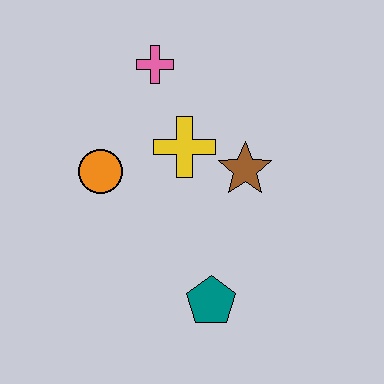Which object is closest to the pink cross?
The yellow cross is closest to the pink cross.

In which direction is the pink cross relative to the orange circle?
The pink cross is above the orange circle.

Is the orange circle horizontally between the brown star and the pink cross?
No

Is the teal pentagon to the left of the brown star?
Yes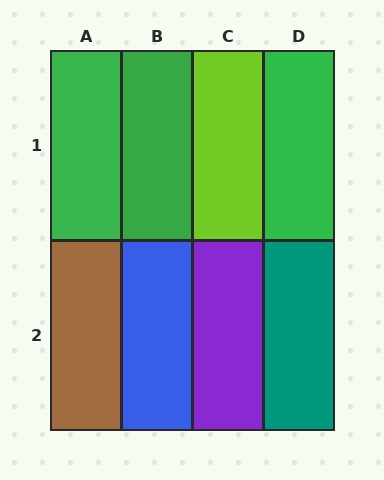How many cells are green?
3 cells are green.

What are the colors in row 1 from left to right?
Green, green, lime, green.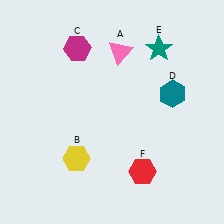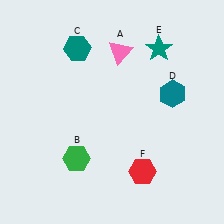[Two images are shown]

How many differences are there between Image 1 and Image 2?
There are 2 differences between the two images.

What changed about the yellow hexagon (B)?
In Image 1, B is yellow. In Image 2, it changed to green.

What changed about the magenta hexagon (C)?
In Image 1, C is magenta. In Image 2, it changed to teal.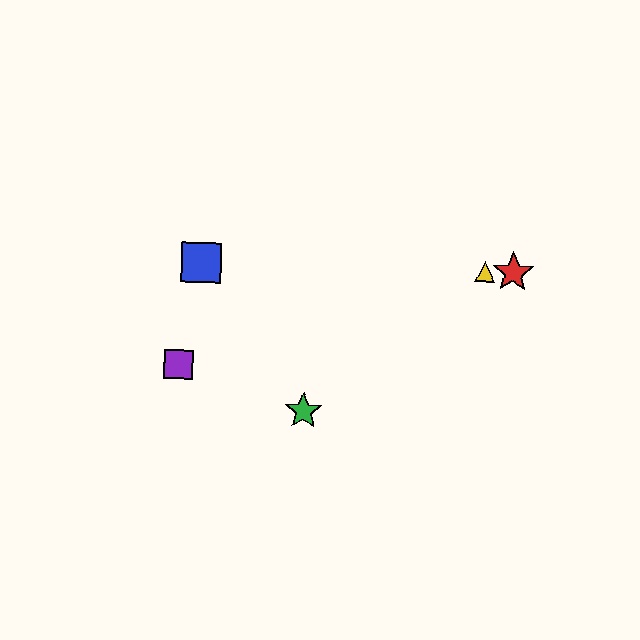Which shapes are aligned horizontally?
The red star, the blue square, the yellow triangle are aligned horizontally.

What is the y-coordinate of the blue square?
The blue square is at y≈262.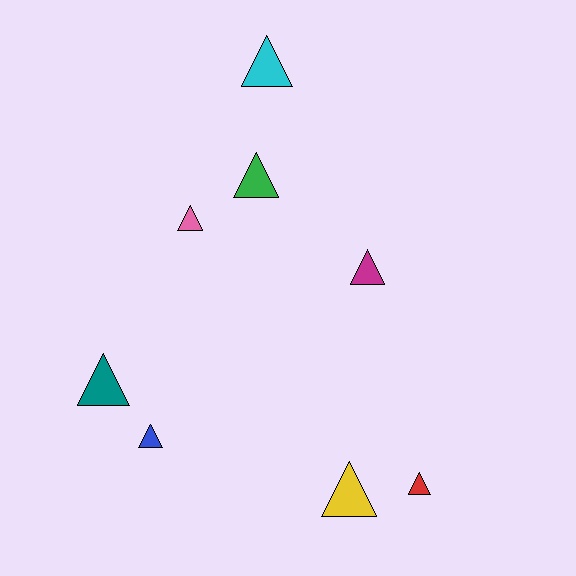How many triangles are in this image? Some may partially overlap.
There are 8 triangles.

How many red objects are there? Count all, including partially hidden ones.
There is 1 red object.